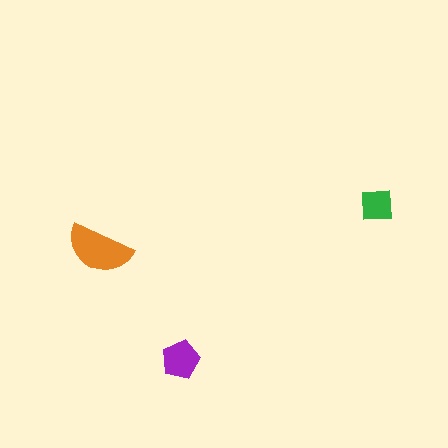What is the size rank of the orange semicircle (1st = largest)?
1st.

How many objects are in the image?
There are 3 objects in the image.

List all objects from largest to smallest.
The orange semicircle, the purple pentagon, the green square.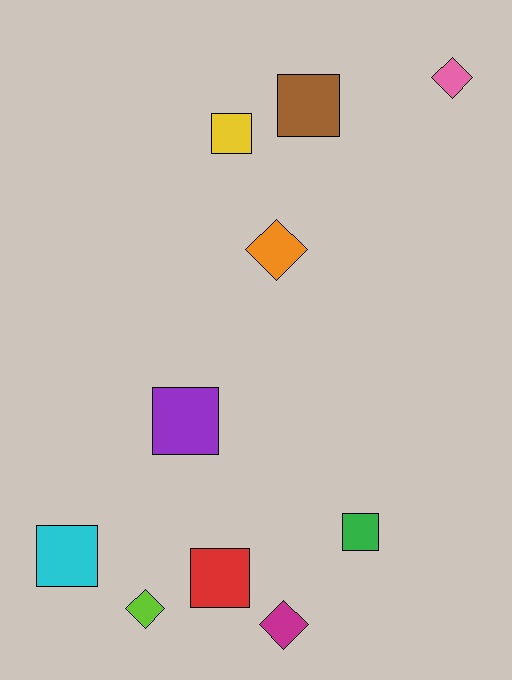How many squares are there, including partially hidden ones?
There are 6 squares.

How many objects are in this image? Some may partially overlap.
There are 10 objects.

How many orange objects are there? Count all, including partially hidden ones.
There is 1 orange object.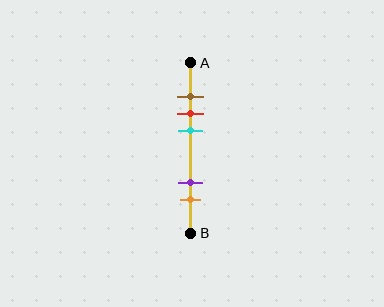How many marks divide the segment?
There are 5 marks dividing the segment.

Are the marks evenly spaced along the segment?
No, the marks are not evenly spaced.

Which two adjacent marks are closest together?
The brown and red marks are the closest adjacent pair.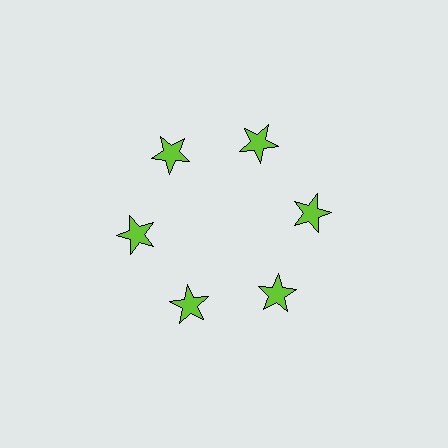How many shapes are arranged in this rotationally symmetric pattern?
There are 6 shapes, arranged in 6 groups of 1.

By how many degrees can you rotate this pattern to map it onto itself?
The pattern maps onto itself every 60 degrees of rotation.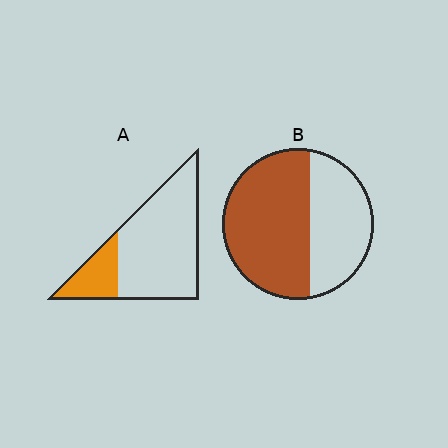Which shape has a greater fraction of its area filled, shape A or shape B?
Shape B.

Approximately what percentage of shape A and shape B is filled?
A is approximately 20% and B is approximately 60%.